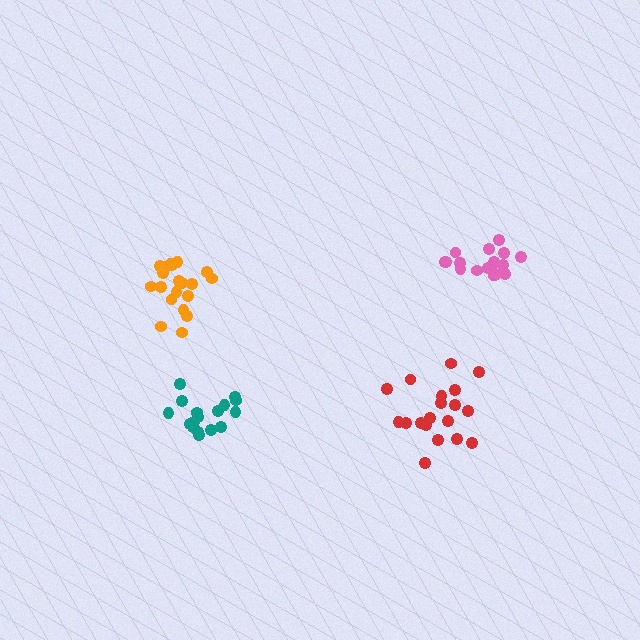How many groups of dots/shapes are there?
There are 4 groups.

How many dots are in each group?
Group 1: 19 dots, Group 2: 18 dots, Group 3: 17 dots, Group 4: 20 dots (74 total).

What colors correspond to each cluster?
The clusters are colored: red, pink, teal, orange.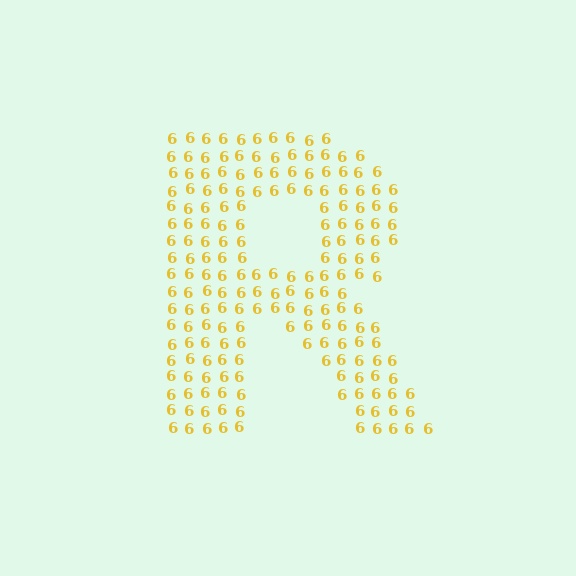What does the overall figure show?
The overall figure shows the letter R.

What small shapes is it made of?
It is made of small digit 6's.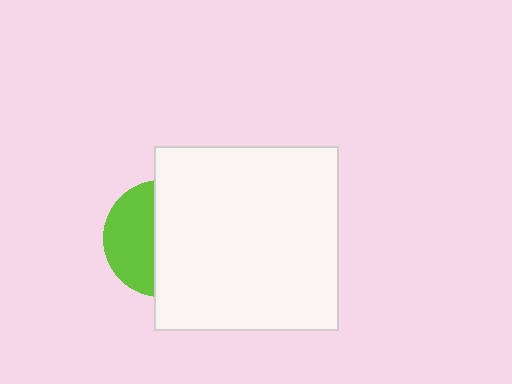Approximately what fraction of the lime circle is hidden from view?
Roughly 59% of the lime circle is hidden behind the white square.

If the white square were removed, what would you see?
You would see the complete lime circle.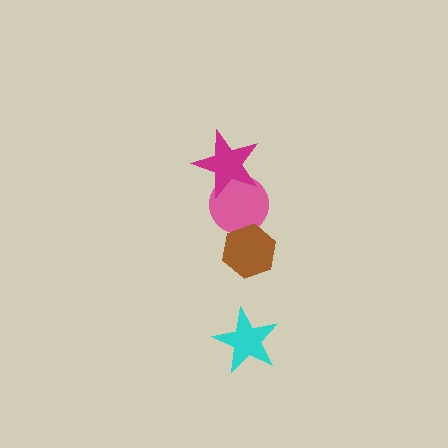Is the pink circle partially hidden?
Yes, it is partially covered by another shape.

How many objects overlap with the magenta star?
1 object overlaps with the magenta star.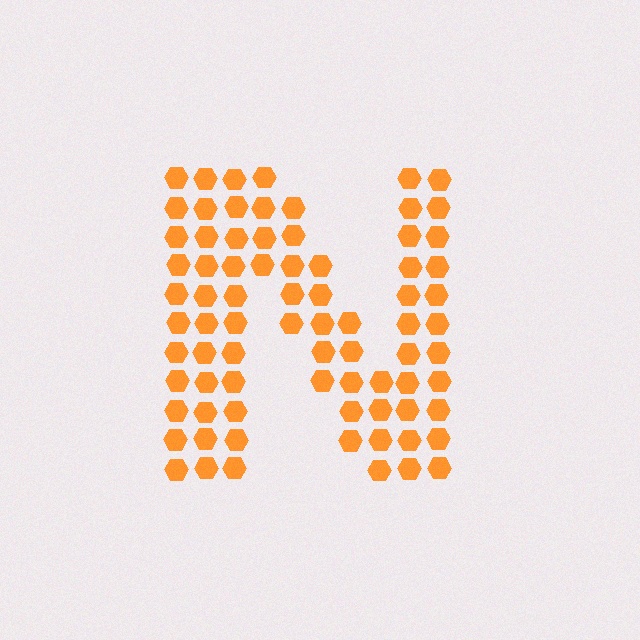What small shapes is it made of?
It is made of small hexagons.